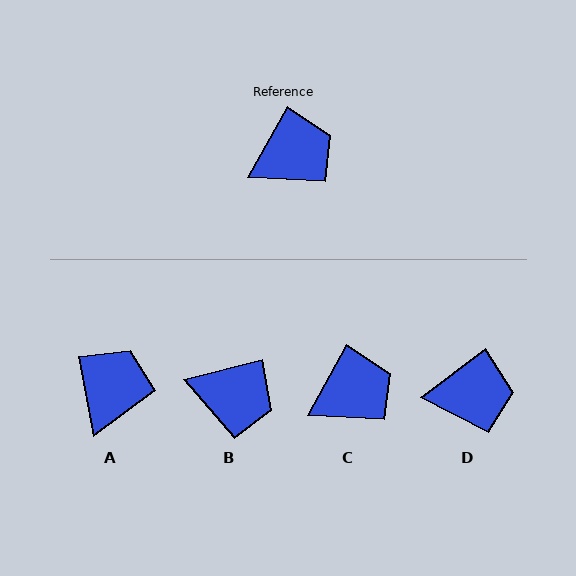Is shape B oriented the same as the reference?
No, it is off by about 47 degrees.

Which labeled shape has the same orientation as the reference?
C.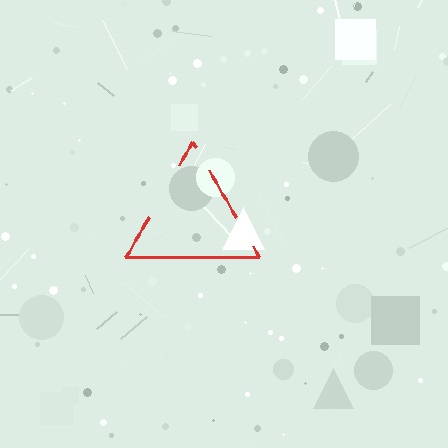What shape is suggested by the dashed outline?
The dashed outline suggests a triangle.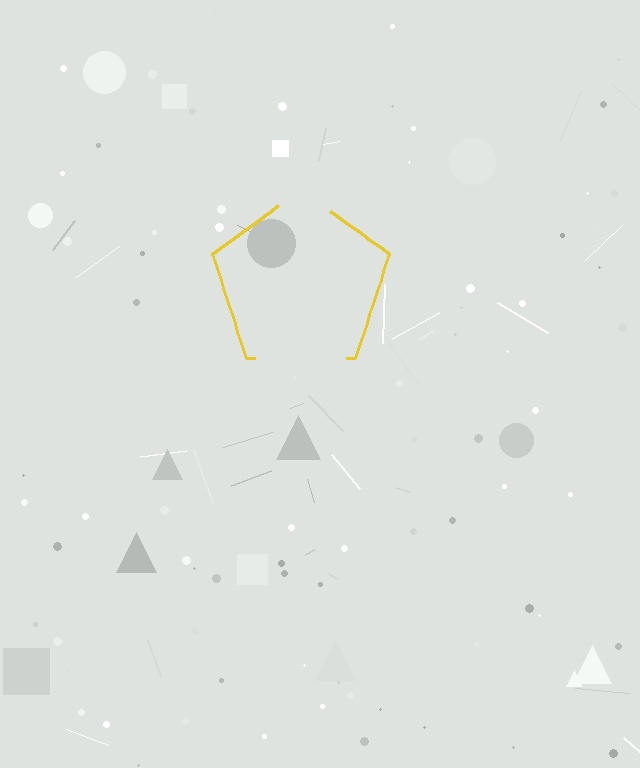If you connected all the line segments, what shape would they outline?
They would outline a pentagon.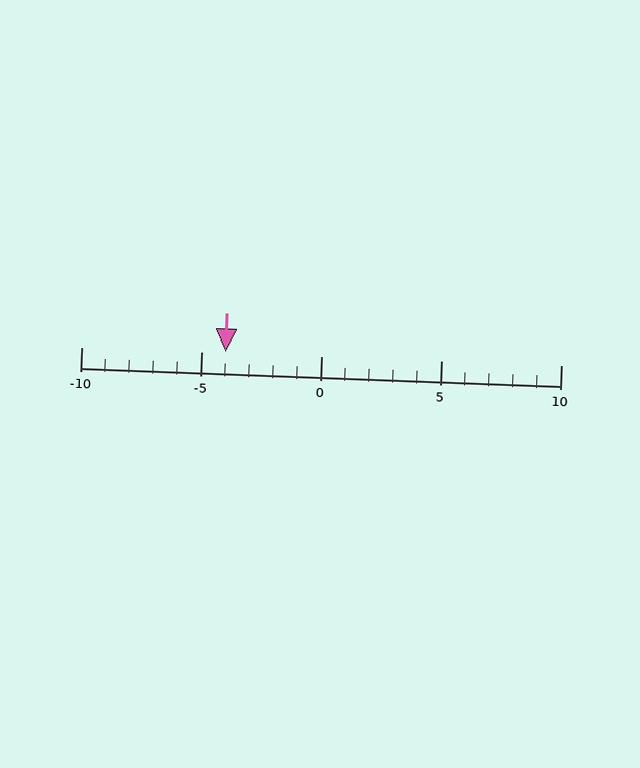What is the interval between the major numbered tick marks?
The major tick marks are spaced 5 units apart.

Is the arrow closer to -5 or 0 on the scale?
The arrow is closer to -5.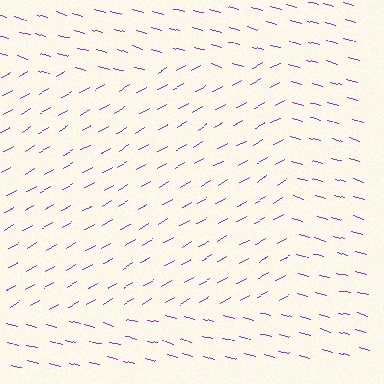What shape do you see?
I see a rectangle.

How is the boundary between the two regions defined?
The boundary is defined purely by a change in line orientation (approximately 45 degrees difference). All lines are the same color and thickness.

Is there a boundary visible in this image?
Yes, there is a texture boundary formed by a change in line orientation.